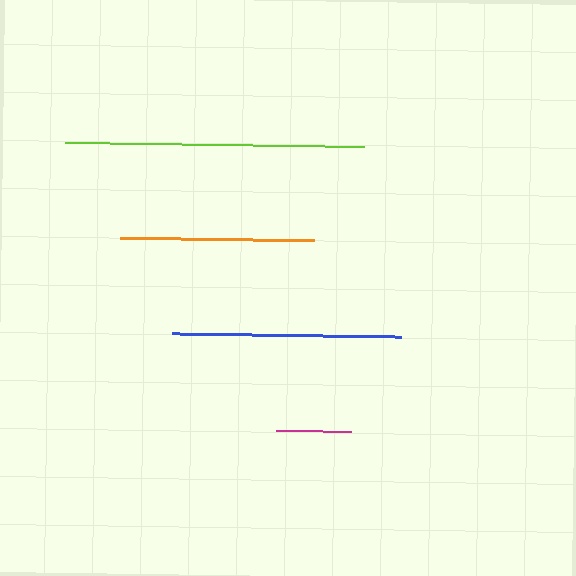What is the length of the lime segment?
The lime segment is approximately 299 pixels long.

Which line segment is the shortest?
The magenta line is the shortest at approximately 75 pixels.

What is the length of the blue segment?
The blue segment is approximately 229 pixels long.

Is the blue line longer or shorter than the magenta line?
The blue line is longer than the magenta line.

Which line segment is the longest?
The lime line is the longest at approximately 299 pixels.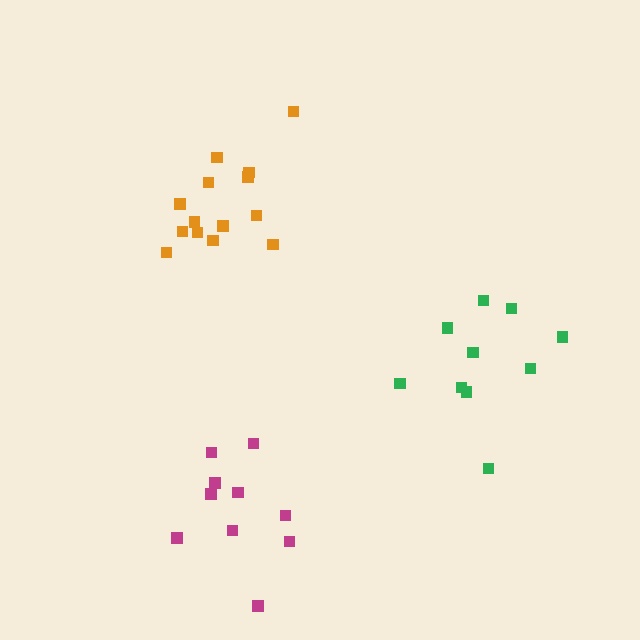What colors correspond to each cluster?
The clusters are colored: green, orange, magenta.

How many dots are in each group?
Group 1: 11 dots, Group 2: 14 dots, Group 3: 10 dots (35 total).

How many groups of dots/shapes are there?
There are 3 groups.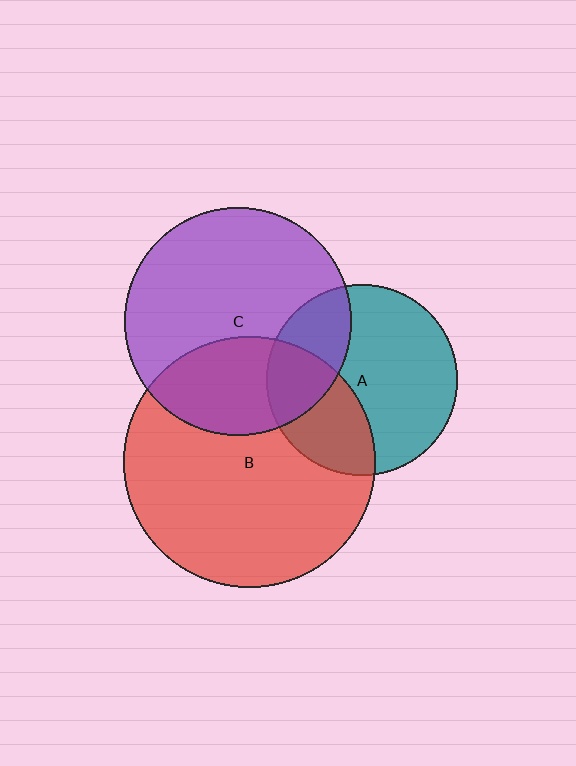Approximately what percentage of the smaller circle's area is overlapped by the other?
Approximately 30%.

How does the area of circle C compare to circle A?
Approximately 1.4 times.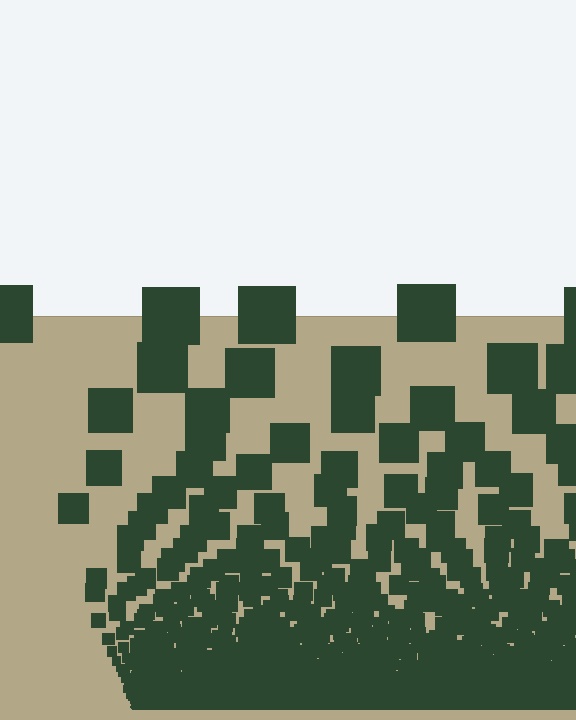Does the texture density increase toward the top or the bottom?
Density increases toward the bottom.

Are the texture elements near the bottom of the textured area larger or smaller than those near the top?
Smaller. The gradient is inverted — elements near the bottom are smaller and denser.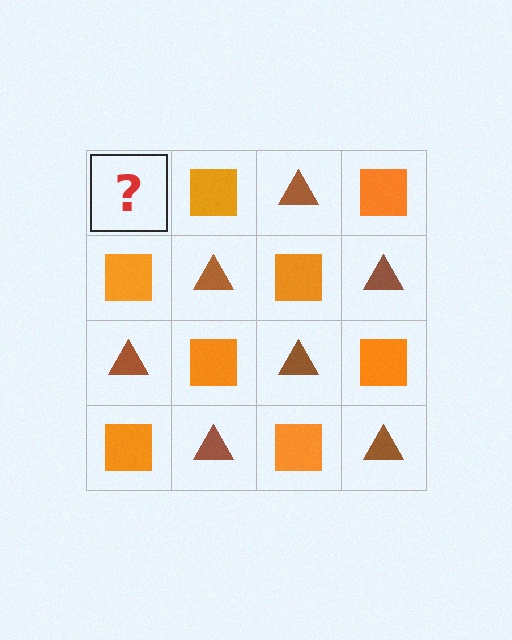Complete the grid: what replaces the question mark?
The question mark should be replaced with a brown triangle.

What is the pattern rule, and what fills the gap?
The rule is that it alternates brown triangle and orange square in a checkerboard pattern. The gap should be filled with a brown triangle.